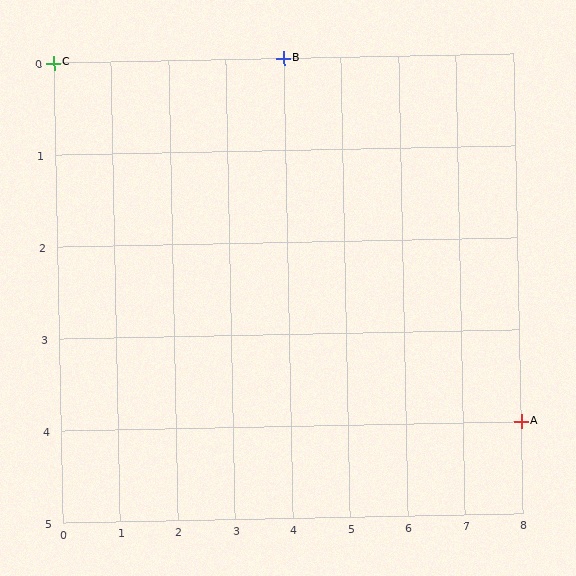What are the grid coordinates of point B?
Point B is at grid coordinates (4, 0).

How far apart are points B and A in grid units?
Points B and A are 4 columns and 4 rows apart (about 5.7 grid units diagonally).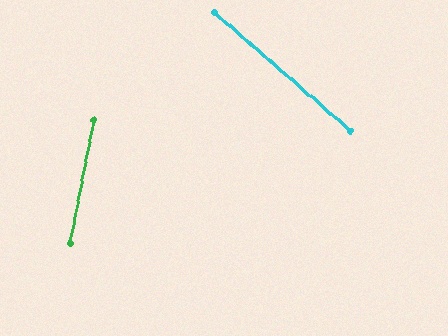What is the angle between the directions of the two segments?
Approximately 60 degrees.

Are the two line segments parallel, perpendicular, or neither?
Neither parallel nor perpendicular — they differ by about 60°.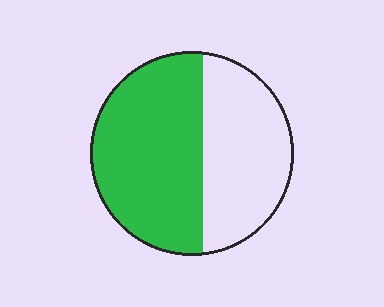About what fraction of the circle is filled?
About three fifths (3/5).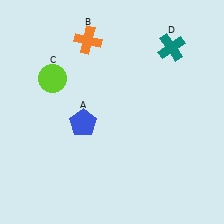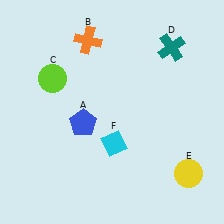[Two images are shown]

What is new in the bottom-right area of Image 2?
A yellow circle (E) was added in the bottom-right area of Image 2.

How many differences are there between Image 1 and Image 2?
There are 2 differences between the two images.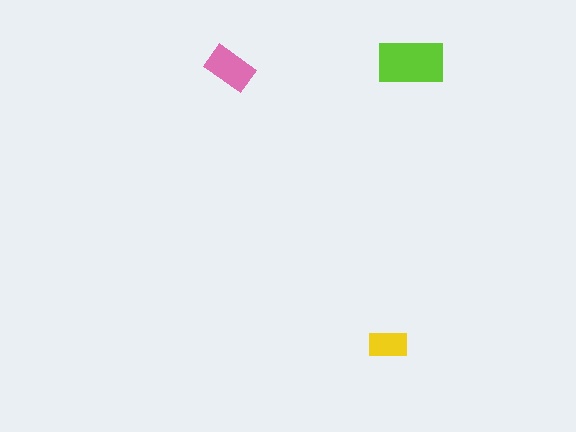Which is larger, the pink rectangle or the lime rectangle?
The lime one.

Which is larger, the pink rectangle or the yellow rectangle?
The pink one.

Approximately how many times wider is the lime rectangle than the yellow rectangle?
About 1.5 times wider.